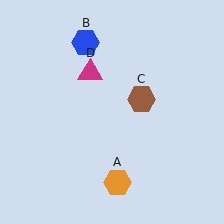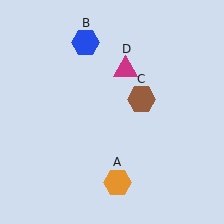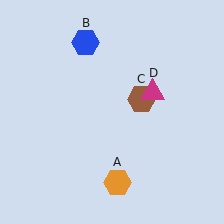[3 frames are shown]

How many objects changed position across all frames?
1 object changed position: magenta triangle (object D).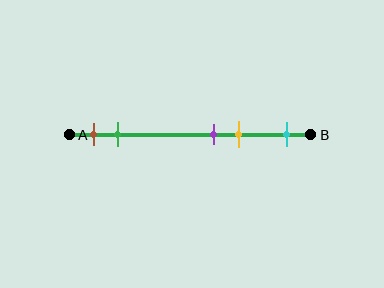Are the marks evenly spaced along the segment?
No, the marks are not evenly spaced.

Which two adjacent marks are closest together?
The purple and yellow marks are the closest adjacent pair.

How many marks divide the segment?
There are 5 marks dividing the segment.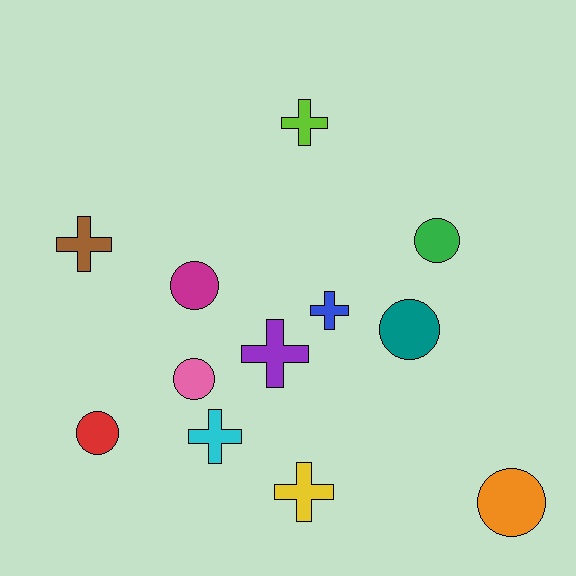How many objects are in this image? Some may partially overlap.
There are 12 objects.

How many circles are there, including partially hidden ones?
There are 6 circles.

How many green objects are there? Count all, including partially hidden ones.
There is 1 green object.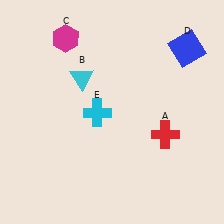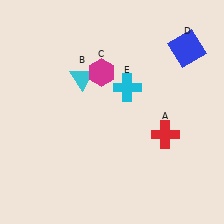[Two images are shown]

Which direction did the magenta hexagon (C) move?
The magenta hexagon (C) moved right.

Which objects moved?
The objects that moved are: the magenta hexagon (C), the cyan cross (E).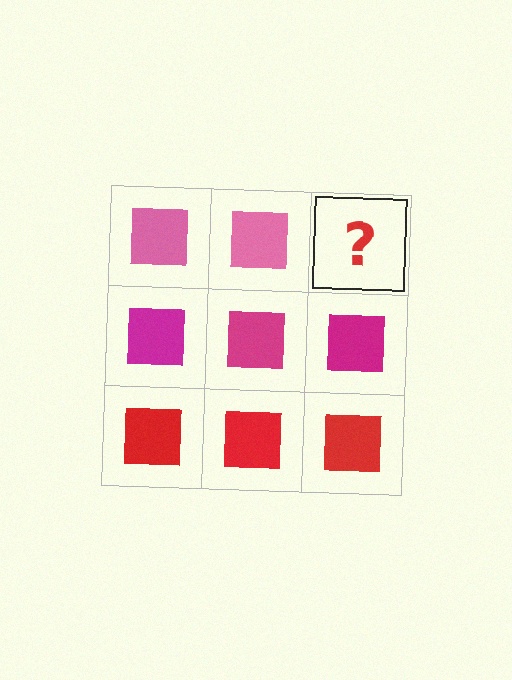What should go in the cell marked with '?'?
The missing cell should contain a pink square.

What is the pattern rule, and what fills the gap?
The rule is that each row has a consistent color. The gap should be filled with a pink square.